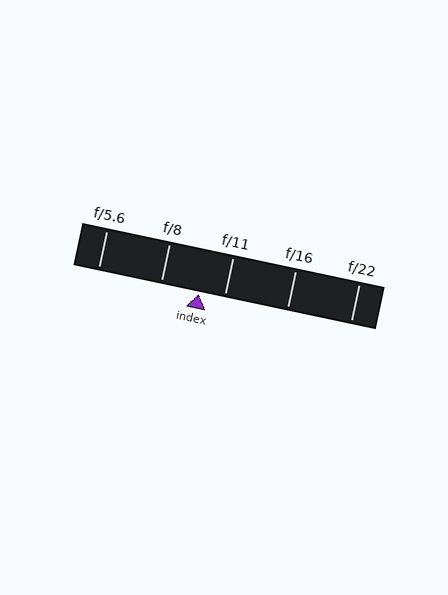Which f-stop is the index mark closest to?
The index mark is closest to f/11.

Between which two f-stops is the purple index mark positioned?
The index mark is between f/8 and f/11.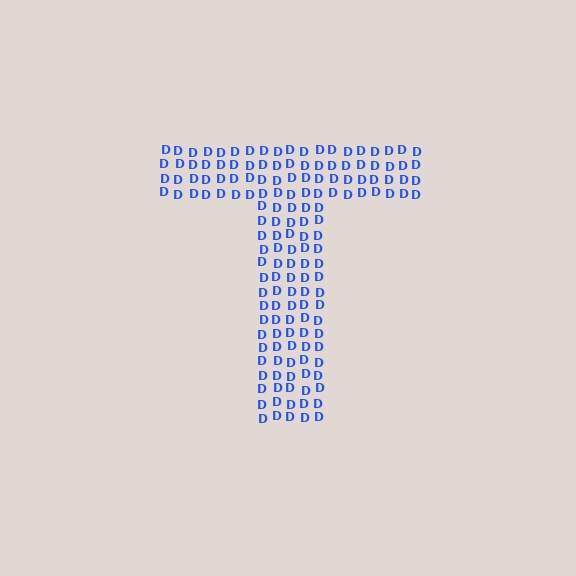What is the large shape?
The large shape is the letter T.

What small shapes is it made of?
It is made of small letter D's.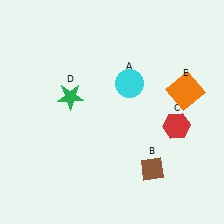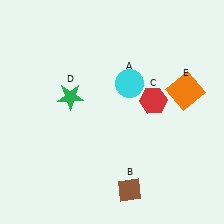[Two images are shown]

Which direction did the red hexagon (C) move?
The red hexagon (C) moved up.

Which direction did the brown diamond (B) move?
The brown diamond (B) moved left.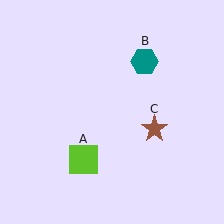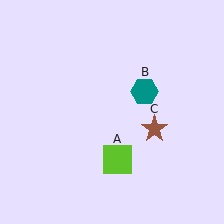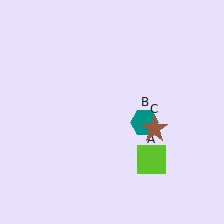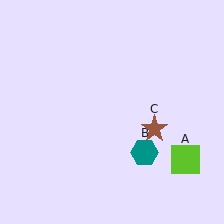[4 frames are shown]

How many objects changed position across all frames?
2 objects changed position: lime square (object A), teal hexagon (object B).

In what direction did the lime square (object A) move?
The lime square (object A) moved right.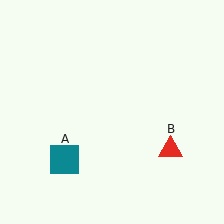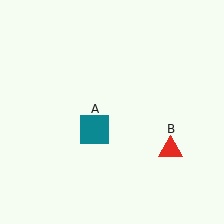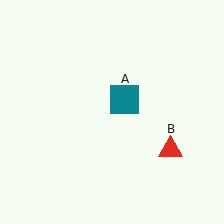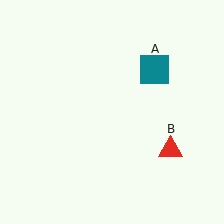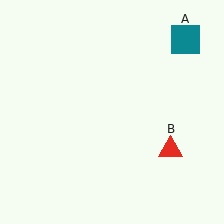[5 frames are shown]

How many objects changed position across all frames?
1 object changed position: teal square (object A).